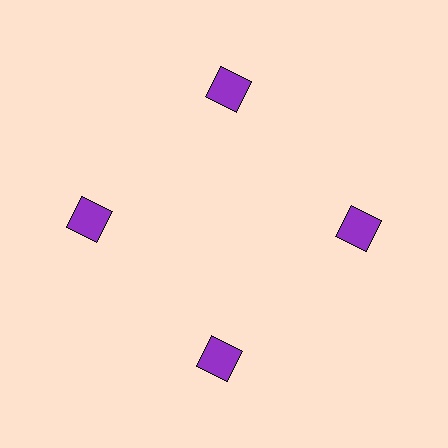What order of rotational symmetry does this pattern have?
This pattern has 4-fold rotational symmetry.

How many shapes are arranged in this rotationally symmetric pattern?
There are 4 shapes, arranged in 4 groups of 1.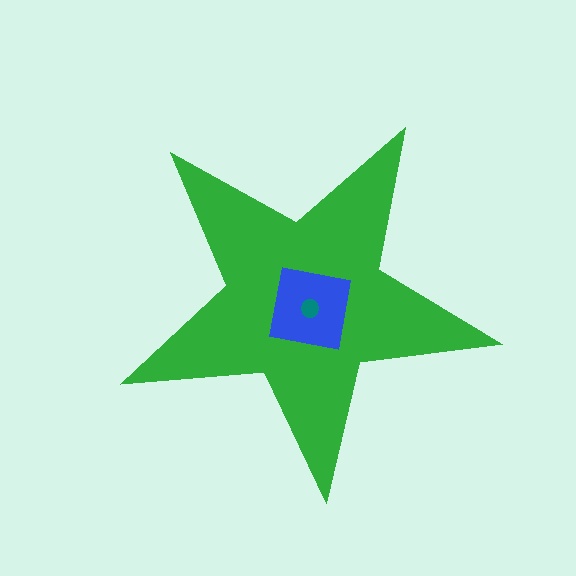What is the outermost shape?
The green star.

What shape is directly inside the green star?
The blue square.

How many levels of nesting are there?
3.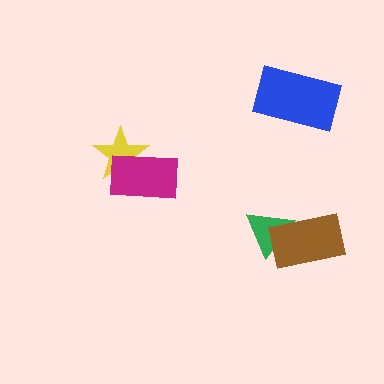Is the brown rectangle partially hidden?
No, no other shape covers it.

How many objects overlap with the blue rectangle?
0 objects overlap with the blue rectangle.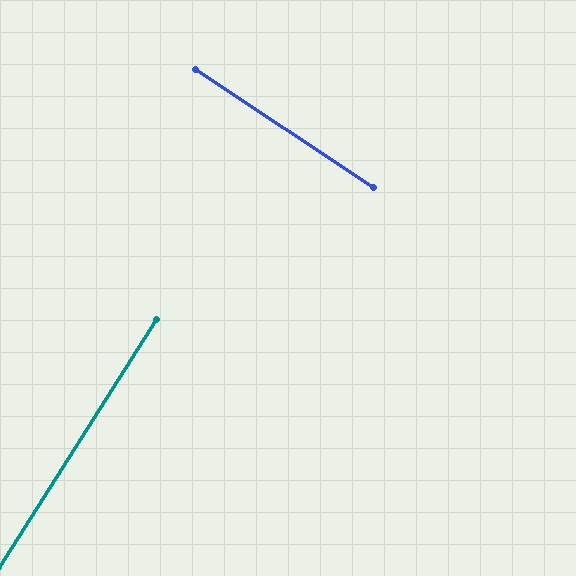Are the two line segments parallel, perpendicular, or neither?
Perpendicular — they meet at approximately 89°.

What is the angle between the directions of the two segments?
Approximately 89 degrees.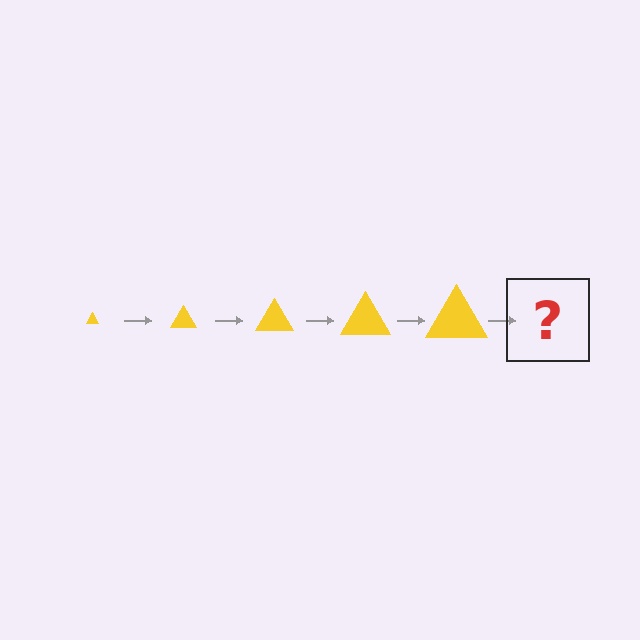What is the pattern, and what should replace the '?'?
The pattern is that the triangle gets progressively larger each step. The '?' should be a yellow triangle, larger than the previous one.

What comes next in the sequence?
The next element should be a yellow triangle, larger than the previous one.